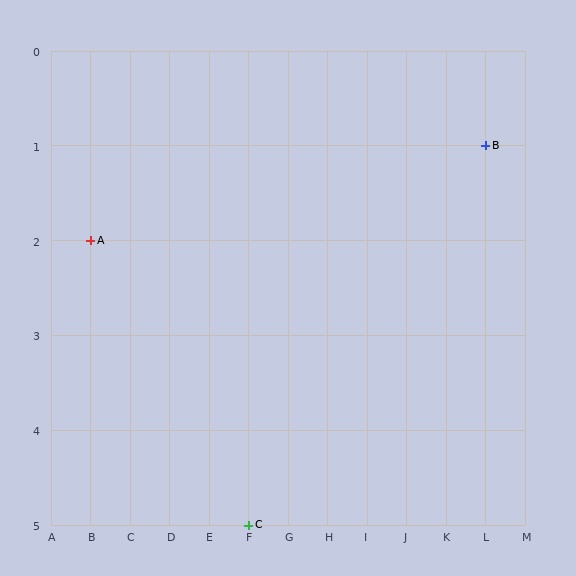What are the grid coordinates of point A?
Point A is at grid coordinates (B, 2).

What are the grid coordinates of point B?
Point B is at grid coordinates (L, 1).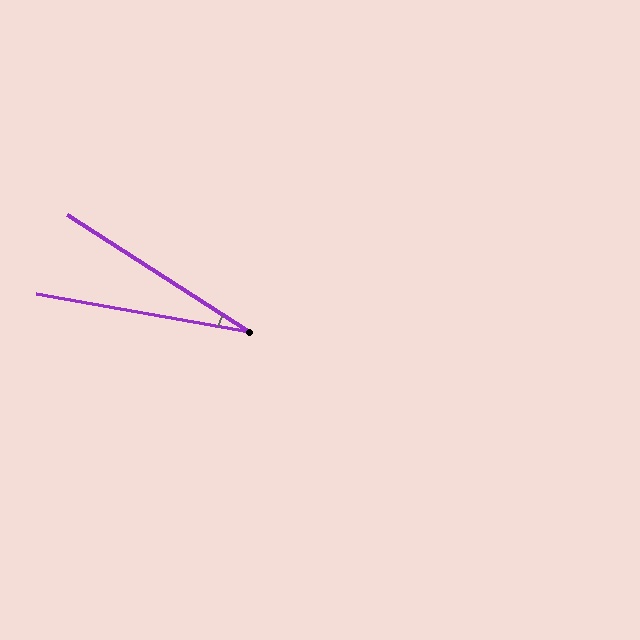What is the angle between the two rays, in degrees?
Approximately 23 degrees.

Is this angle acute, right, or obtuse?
It is acute.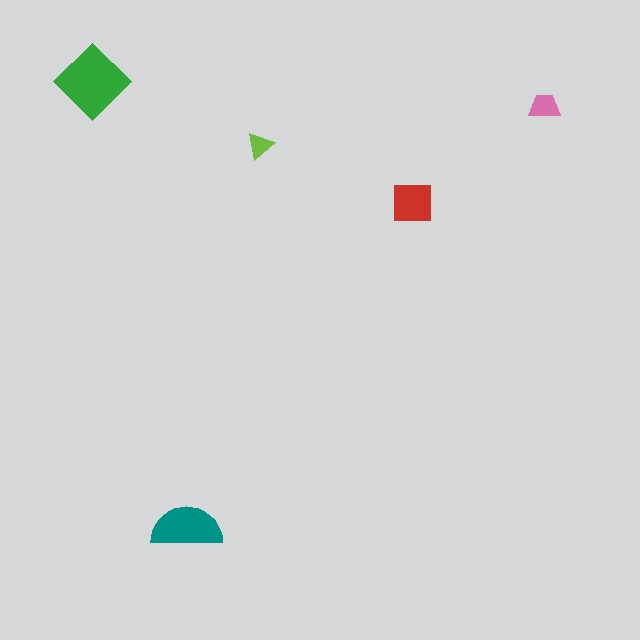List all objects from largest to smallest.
The green diamond, the teal semicircle, the red square, the pink trapezoid, the lime triangle.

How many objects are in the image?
There are 5 objects in the image.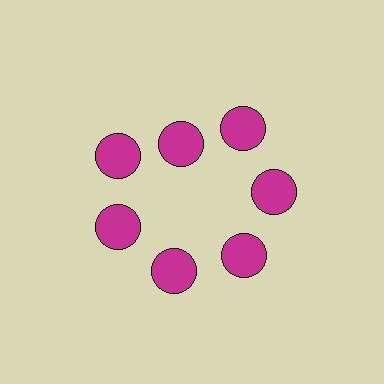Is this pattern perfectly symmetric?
No. The 7 magenta circles are arranged in a ring, but one element near the 12 o'clock position is pulled inward toward the center, breaking the 7-fold rotational symmetry.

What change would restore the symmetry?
The symmetry would be restored by moving it outward, back onto the ring so that all 7 circles sit at equal angles and equal distance from the center.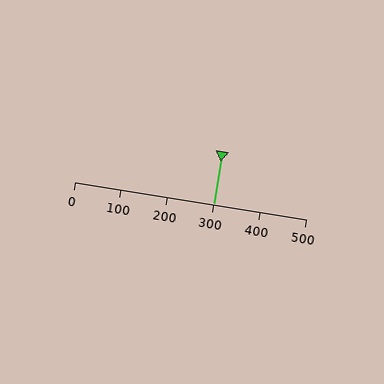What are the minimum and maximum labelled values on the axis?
The axis runs from 0 to 500.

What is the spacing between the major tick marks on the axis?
The major ticks are spaced 100 apart.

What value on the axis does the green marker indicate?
The marker indicates approximately 300.